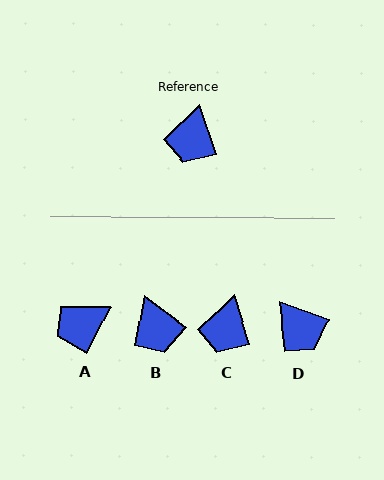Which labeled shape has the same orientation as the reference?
C.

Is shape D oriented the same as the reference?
No, it is off by about 53 degrees.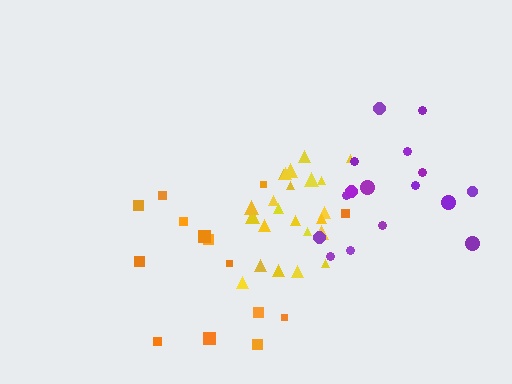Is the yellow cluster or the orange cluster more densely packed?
Yellow.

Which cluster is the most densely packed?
Yellow.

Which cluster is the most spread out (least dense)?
Orange.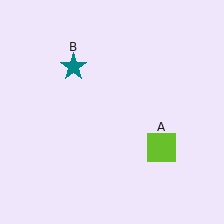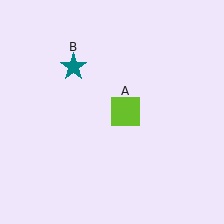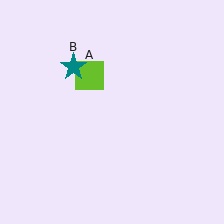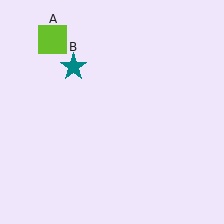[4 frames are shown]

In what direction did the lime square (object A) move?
The lime square (object A) moved up and to the left.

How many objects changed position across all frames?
1 object changed position: lime square (object A).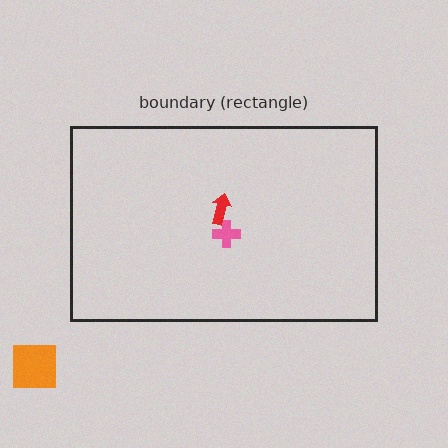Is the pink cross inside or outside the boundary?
Inside.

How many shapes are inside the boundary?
2 inside, 1 outside.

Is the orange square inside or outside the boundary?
Outside.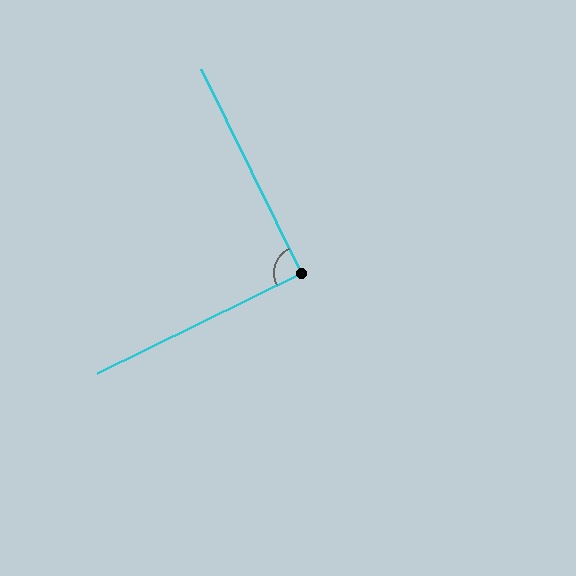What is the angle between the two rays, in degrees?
Approximately 90 degrees.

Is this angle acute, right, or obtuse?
It is approximately a right angle.